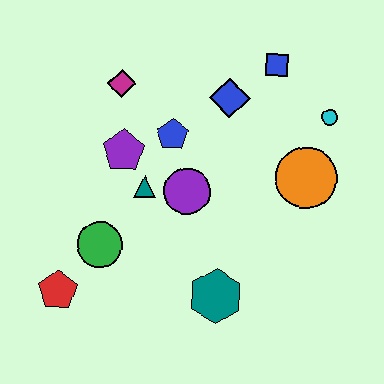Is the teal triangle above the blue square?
No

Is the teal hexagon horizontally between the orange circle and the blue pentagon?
Yes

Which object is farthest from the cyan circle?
The red pentagon is farthest from the cyan circle.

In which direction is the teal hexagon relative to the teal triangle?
The teal hexagon is below the teal triangle.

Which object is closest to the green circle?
The red pentagon is closest to the green circle.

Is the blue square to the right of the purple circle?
Yes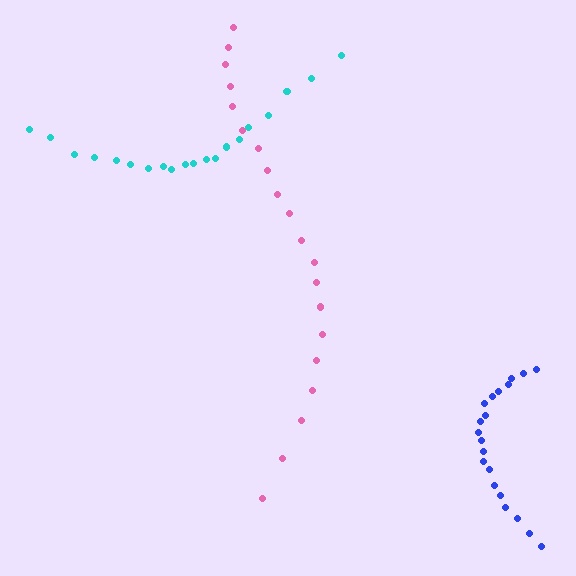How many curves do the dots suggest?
There are 3 distinct paths.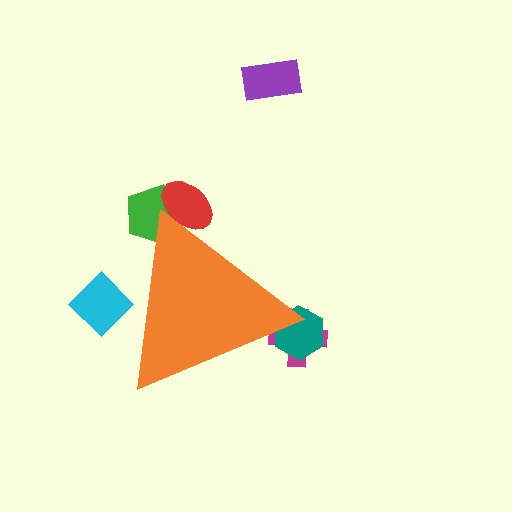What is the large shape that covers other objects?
An orange triangle.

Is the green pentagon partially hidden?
Yes, the green pentagon is partially hidden behind the orange triangle.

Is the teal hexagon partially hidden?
Yes, the teal hexagon is partially hidden behind the orange triangle.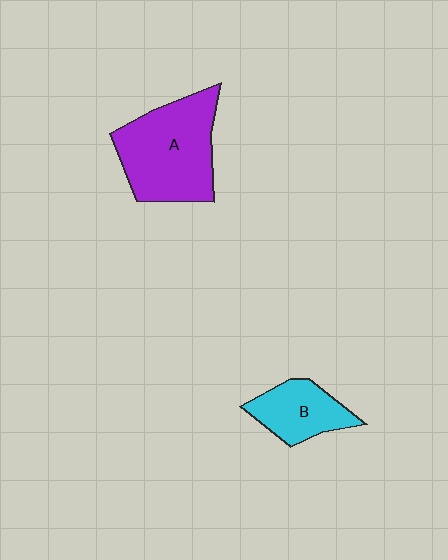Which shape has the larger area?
Shape A (purple).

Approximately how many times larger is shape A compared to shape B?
Approximately 1.9 times.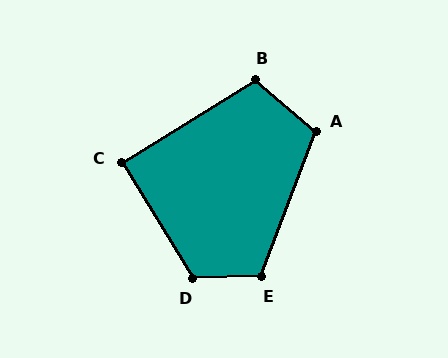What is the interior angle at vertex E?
Approximately 113 degrees (obtuse).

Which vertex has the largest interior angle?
D, at approximately 120 degrees.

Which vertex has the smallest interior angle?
C, at approximately 90 degrees.